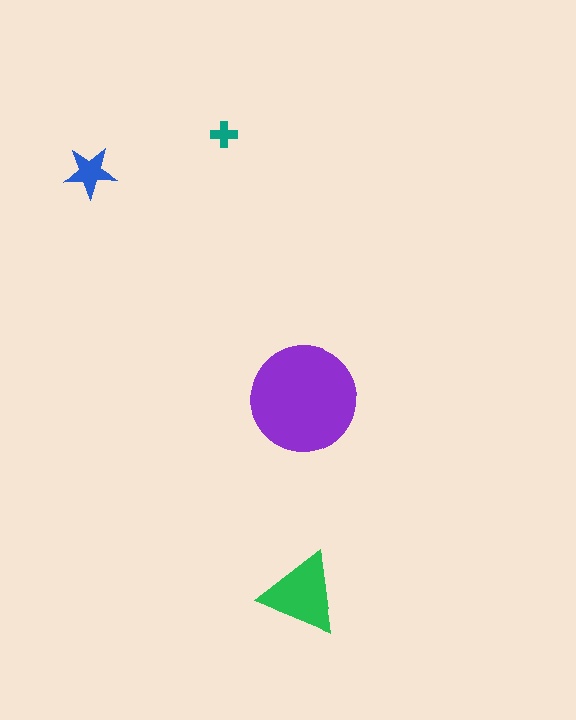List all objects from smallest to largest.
The teal cross, the blue star, the green triangle, the purple circle.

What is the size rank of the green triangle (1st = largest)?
2nd.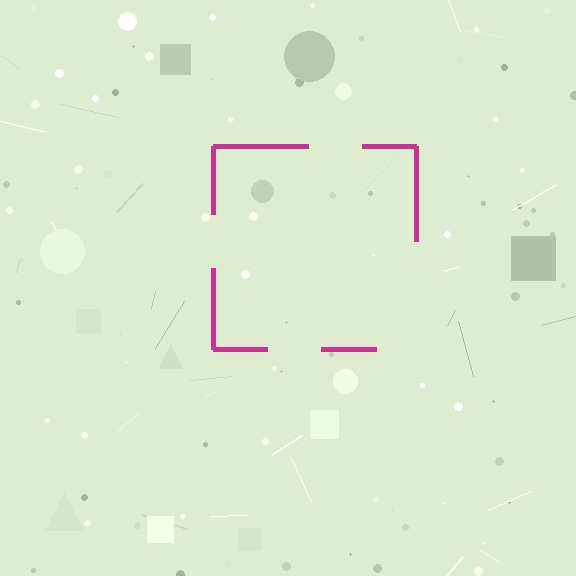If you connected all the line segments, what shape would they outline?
They would outline a square.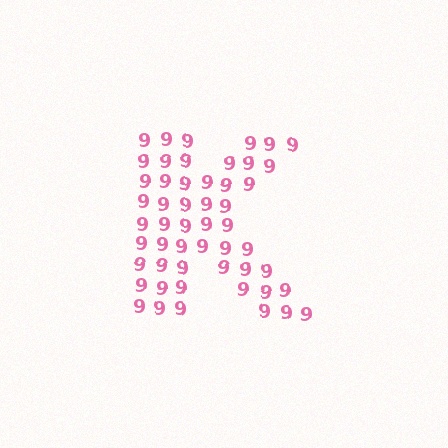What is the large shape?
The large shape is the letter K.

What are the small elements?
The small elements are digit 9's.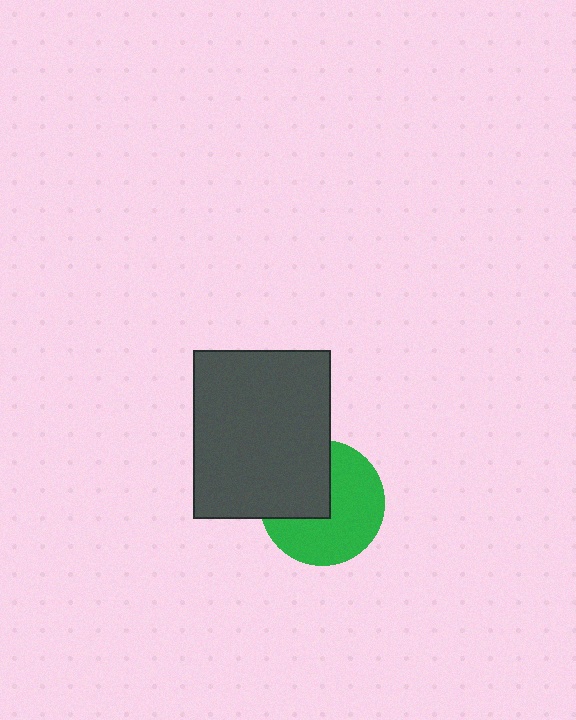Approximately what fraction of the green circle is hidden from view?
Roughly 39% of the green circle is hidden behind the dark gray rectangle.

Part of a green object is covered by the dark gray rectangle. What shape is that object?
It is a circle.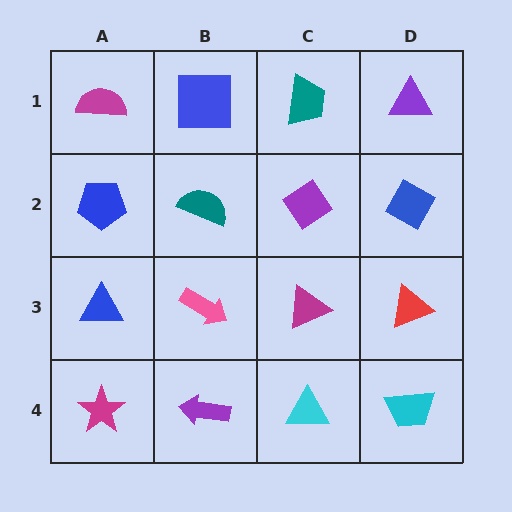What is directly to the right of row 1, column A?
A blue square.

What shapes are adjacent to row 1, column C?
A purple diamond (row 2, column C), a blue square (row 1, column B), a purple triangle (row 1, column D).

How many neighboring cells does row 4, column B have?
3.